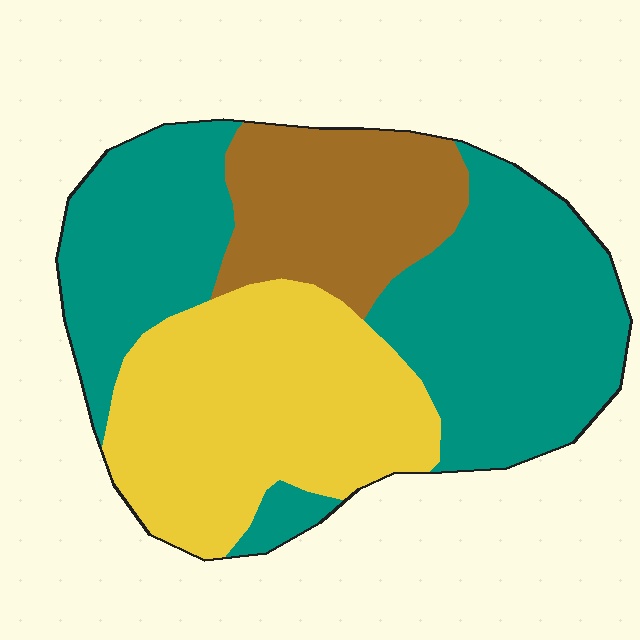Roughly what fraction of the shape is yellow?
Yellow takes up about one third (1/3) of the shape.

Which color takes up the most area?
Teal, at roughly 50%.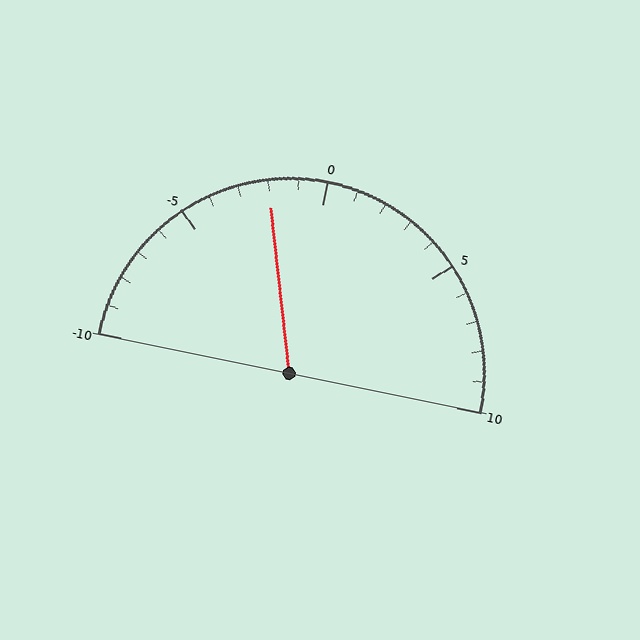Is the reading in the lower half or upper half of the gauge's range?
The reading is in the lower half of the range (-10 to 10).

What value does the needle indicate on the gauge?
The needle indicates approximately -2.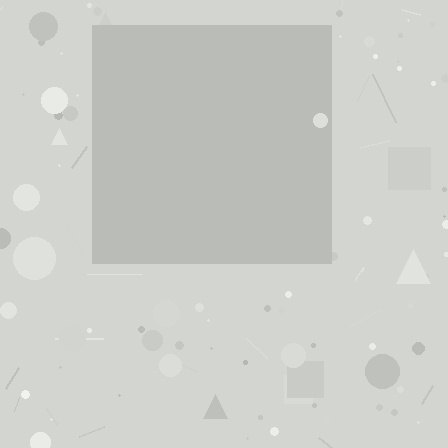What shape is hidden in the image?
A square is hidden in the image.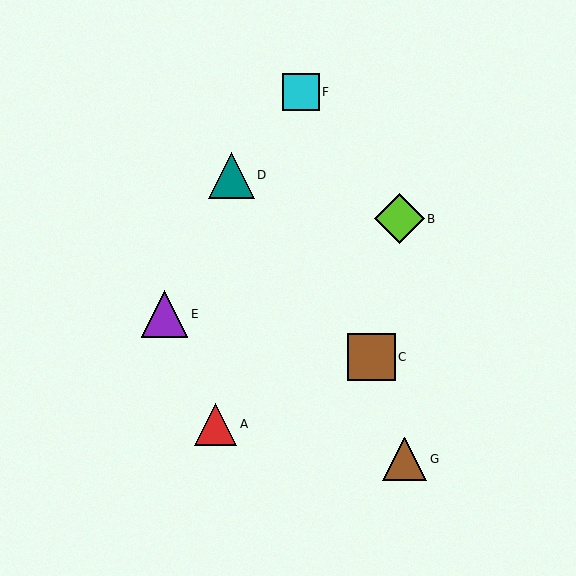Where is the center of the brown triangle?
The center of the brown triangle is at (405, 459).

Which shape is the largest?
The lime diamond (labeled B) is the largest.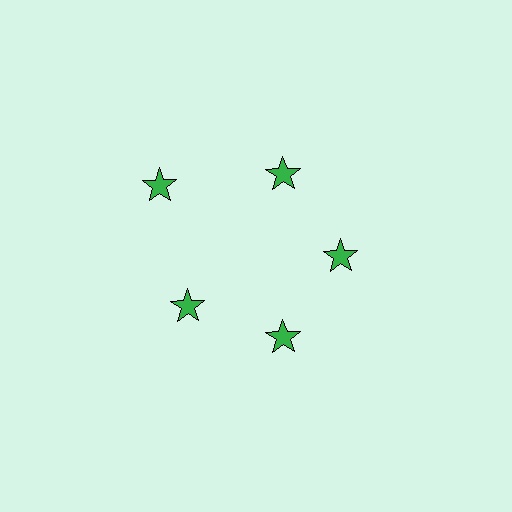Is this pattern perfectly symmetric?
No. The 5 green stars are arranged in a ring, but one element near the 10 o'clock position is pushed outward from the center, breaking the 5-fold rotational symmetry.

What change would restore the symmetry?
The symmetry would be restored by moving it inward, back onto the ring so that all 5 stars sit at equal angles and equal distance from the center.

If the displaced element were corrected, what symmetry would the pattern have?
It would have 5-fold rotational symmetry — the pattern would map onto itself every 72 degrees.